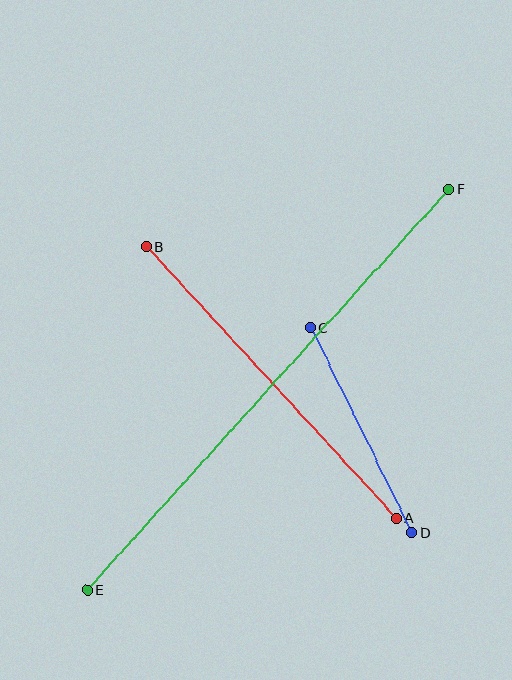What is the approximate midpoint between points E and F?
The midpoint is at approximately (268, 390) pixels.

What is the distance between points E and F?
The distance is approximately 540 pixels.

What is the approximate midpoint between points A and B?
The midpoint is at approximately (271, 382) pixels.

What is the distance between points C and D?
The distance is approximately 229 pixels.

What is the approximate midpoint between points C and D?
The midpoint is at approximately (361, 430) pixels.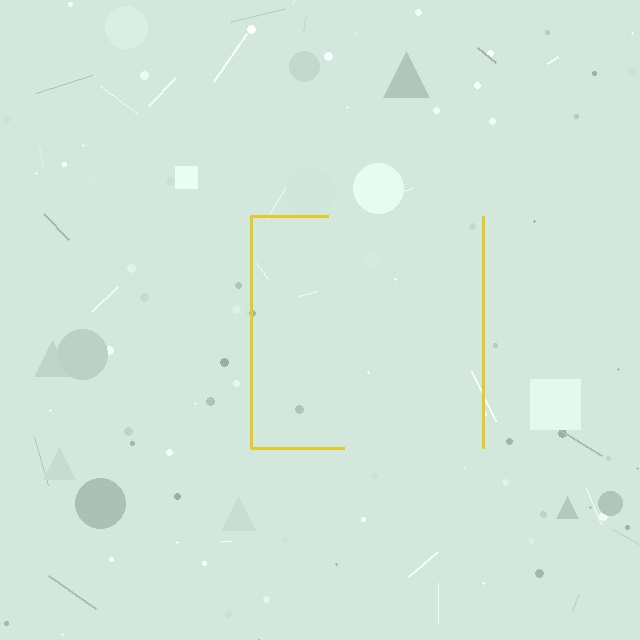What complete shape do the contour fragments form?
The contour fragments form a square.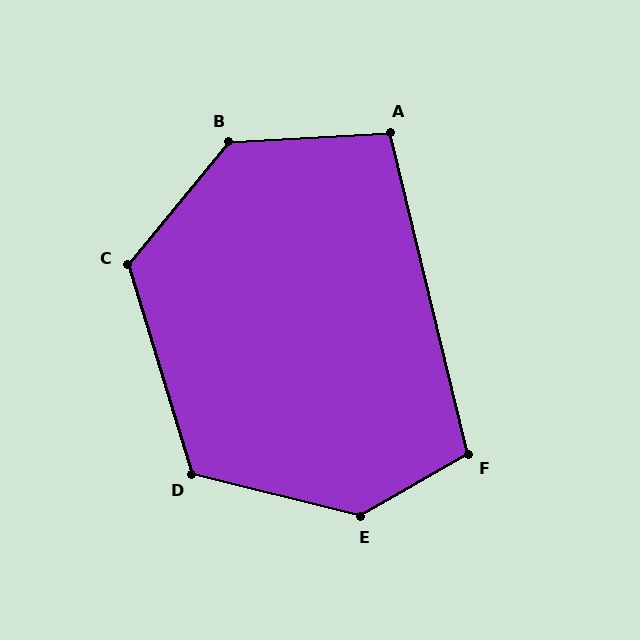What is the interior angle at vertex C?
Approximately 123 degrees (obtuse).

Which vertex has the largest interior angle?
E, at approximately 136 degrees.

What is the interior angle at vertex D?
Approximately 121 degrees (obtuse).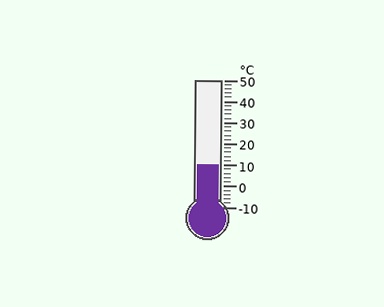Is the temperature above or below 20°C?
The temperature is below 20°C.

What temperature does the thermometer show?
The thermometer shows approximately 10°C.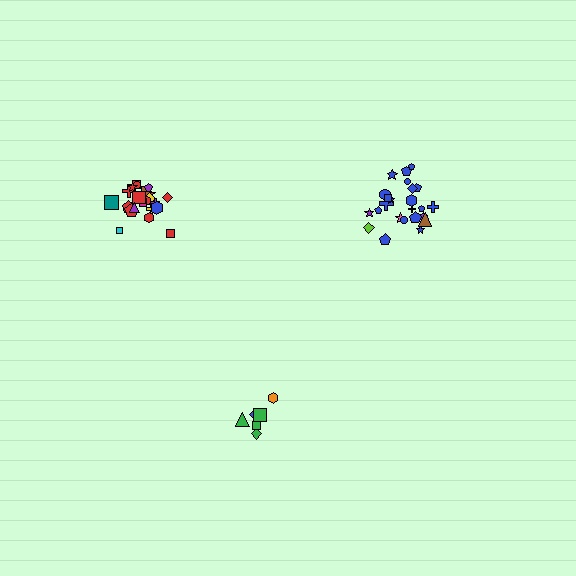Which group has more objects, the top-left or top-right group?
The top-right group.